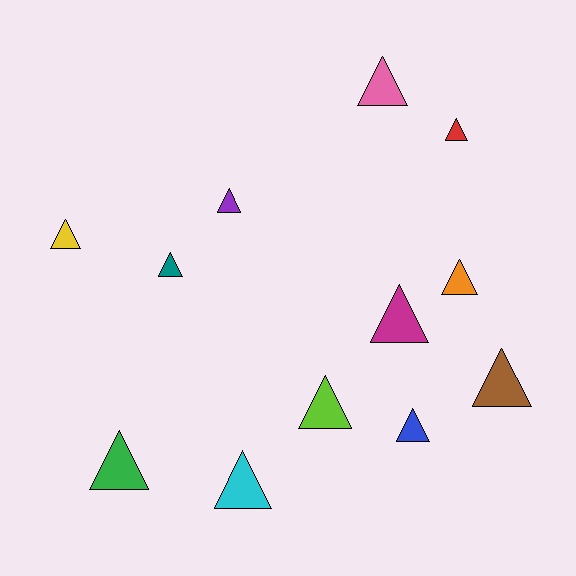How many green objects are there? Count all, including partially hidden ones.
There is 1 green object.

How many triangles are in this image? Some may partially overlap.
There are 12 triangles.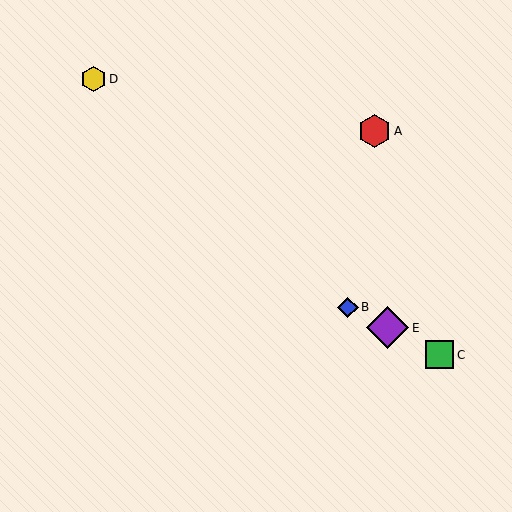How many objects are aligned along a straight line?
3 objects (B, C, E) are aligned along a straight line.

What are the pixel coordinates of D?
Object D is at (93, 79).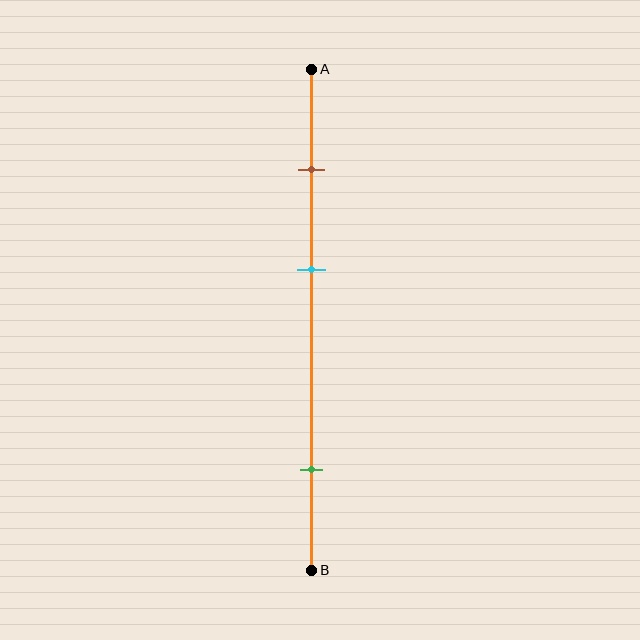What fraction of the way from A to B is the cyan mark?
The cyan mark is approximately 40% (0.4) of the way from A to B.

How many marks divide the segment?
There are 3 marks dividing the segment.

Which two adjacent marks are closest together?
The brown and cyan marks are the closest adjacent pair.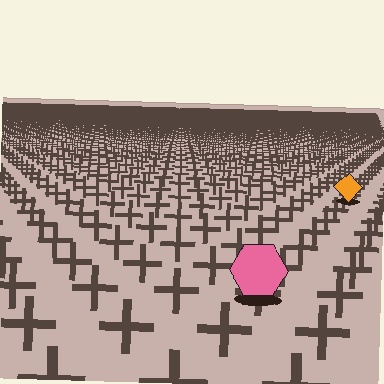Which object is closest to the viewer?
The pink hexagon is closest. The texture marks near it are larger and more spread out.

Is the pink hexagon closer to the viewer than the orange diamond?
Yes. The pink hexagon is closer — you can tell from the texture gradient: the ground texture is coarser near it.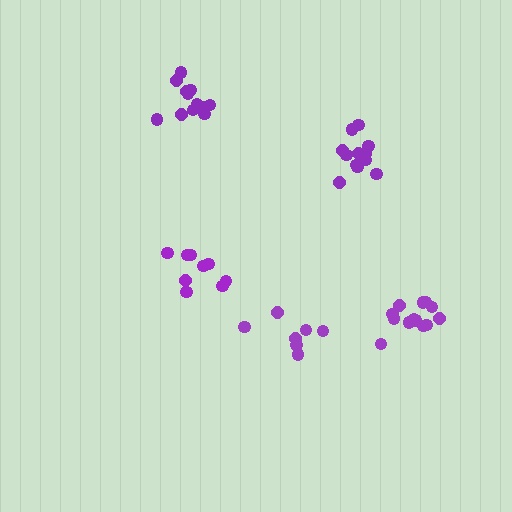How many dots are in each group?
Group 1: 13 dots, Group 2: 12 dots, Group 3: 7 dots, Group 4: 9 dots, Group 5: 13 dots (54 total).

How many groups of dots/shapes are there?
There are 5 groups.